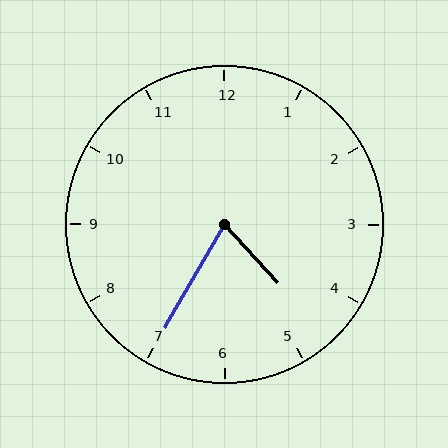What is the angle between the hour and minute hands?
Approximately 72 degrees.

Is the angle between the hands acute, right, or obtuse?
It is acute.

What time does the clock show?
4:35.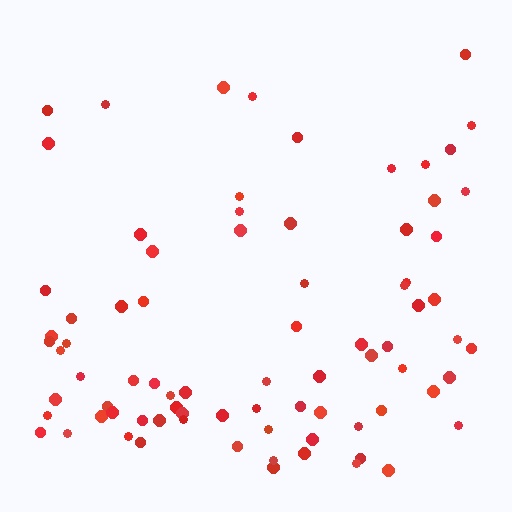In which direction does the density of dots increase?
From top to bottom, with the bottom side densest.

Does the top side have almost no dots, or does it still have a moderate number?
Still a moderate number, just noticeably fewer than the bottom.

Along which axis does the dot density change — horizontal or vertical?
Vertical.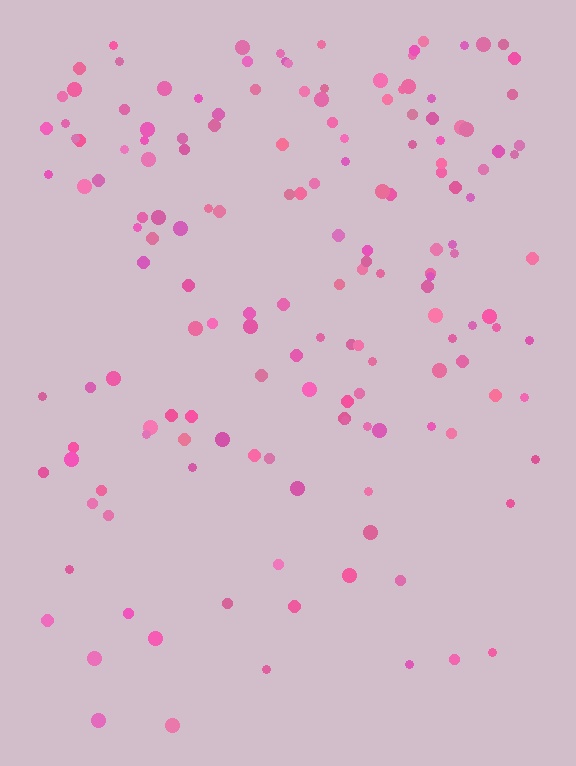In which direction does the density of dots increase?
From bottom to top, with the top side densest.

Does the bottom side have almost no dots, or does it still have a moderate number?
Still a moderate number, just noticeably fewer than the top.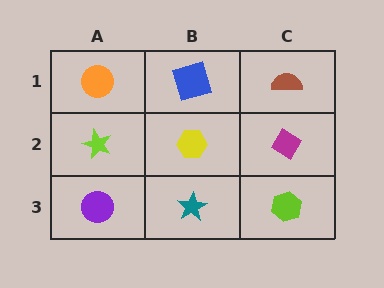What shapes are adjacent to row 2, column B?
A blue square (row 1, column B), a teal star (row 3, column B), a lime star (row 2, column A), a magenta diamond (row 2, column C).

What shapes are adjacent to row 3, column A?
A lime star (row 2, column A), a teal star (row 3, column B).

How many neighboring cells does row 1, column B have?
3.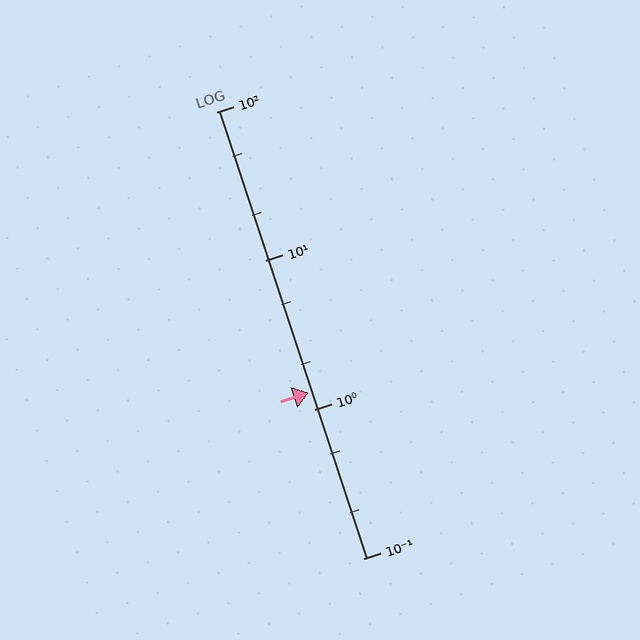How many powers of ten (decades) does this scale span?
The scale spans 3 decades, from 0.1 to 100.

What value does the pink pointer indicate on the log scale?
The pointer indicates approximately 1.3.